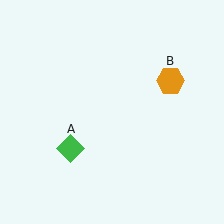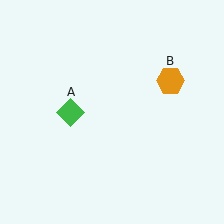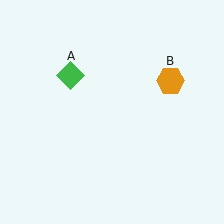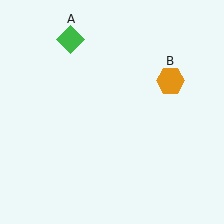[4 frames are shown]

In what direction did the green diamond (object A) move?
The green diamond (object A) moved up.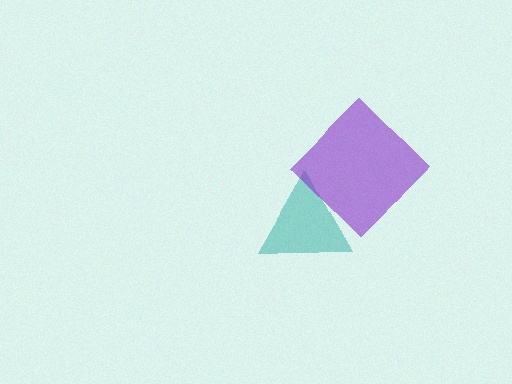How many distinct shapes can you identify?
There are 2 distinct shapes: a teal triangle, a purple diamond.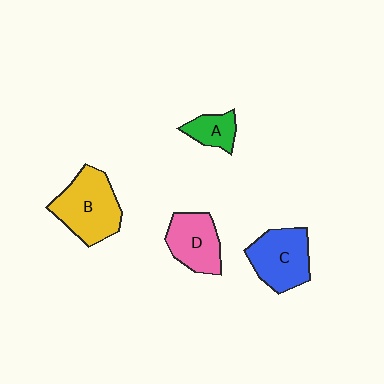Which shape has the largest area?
Shape B (yellow).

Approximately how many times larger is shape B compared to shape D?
Approximately 1.4 times.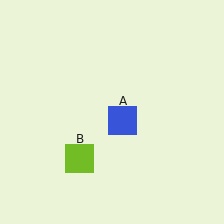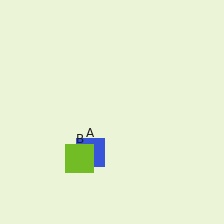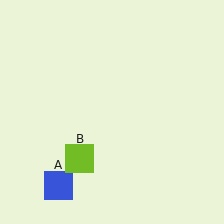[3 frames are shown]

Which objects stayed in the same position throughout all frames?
Lime square (object B) remained stationary.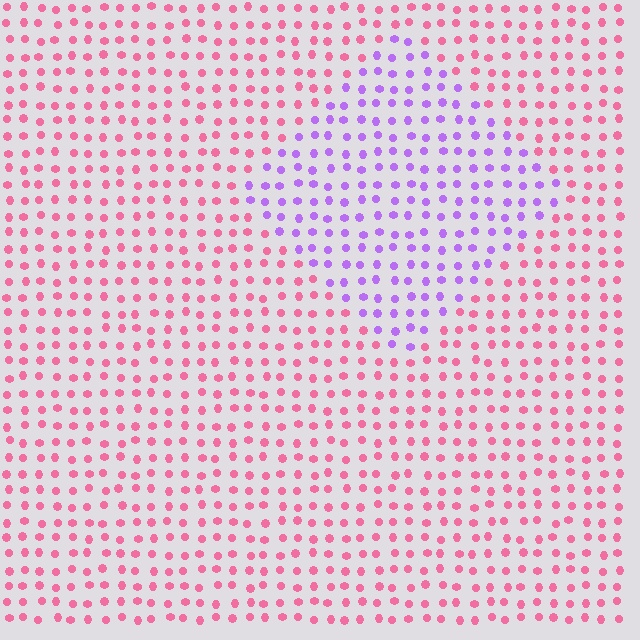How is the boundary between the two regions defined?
The boundary is defined purely by a slight shift in hue (about 62 degrees). Spacing, size, and orientation are identical on both sides.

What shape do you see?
I see a diamond.